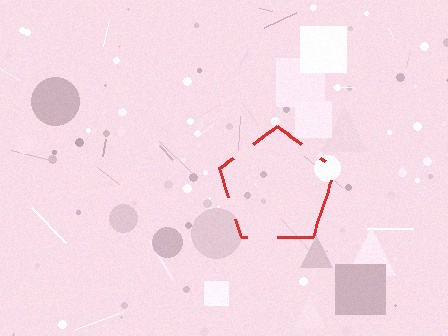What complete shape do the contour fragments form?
The contour fragments form a pentagon.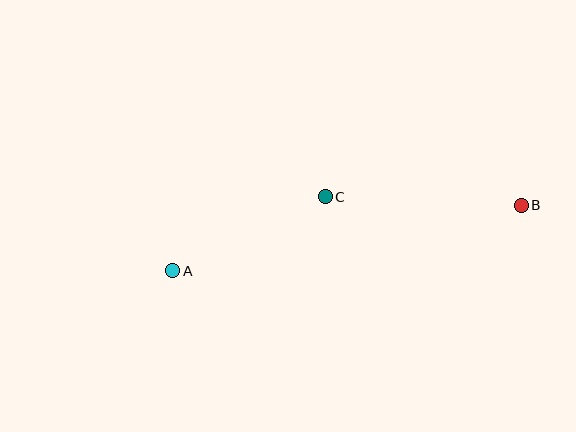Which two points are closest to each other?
Points A and C are closest to each other.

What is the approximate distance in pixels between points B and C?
The distance between B and C is approximately 196 pixels.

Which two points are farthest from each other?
Points A and B are farthest from each other.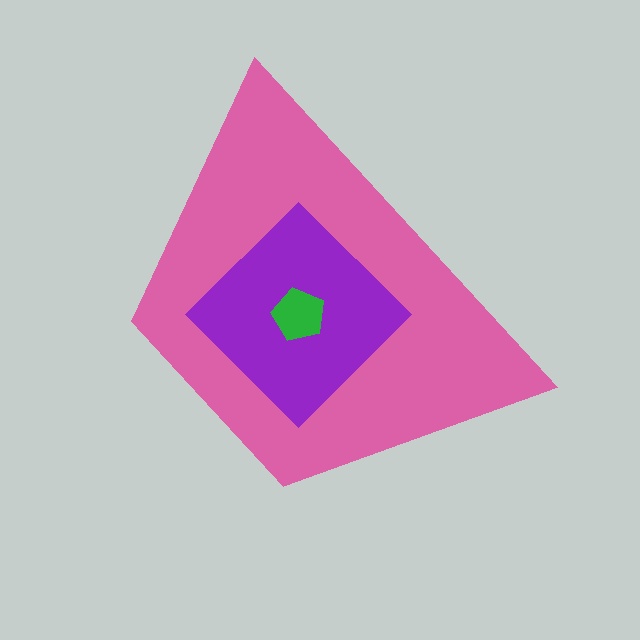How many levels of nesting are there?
3.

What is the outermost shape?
The pink trapezoid.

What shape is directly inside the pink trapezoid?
The purple diamond.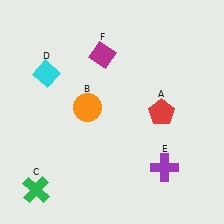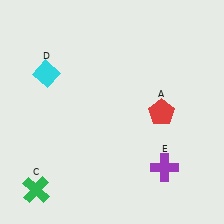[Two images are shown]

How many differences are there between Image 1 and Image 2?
There are 2 differences between the two images.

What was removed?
The orange circle (B), the magenta diamond (F) were removed in Image 2.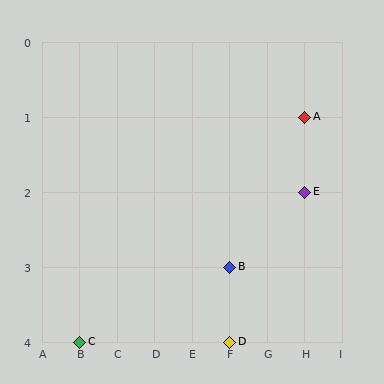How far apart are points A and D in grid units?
Points A and D are 2 columns and 3 rows apart (about 3.6 grid units diagonally).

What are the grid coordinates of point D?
Point D is at grid coordinates (F, 4).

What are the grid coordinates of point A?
Point A is at grid coordinates (H, 1).